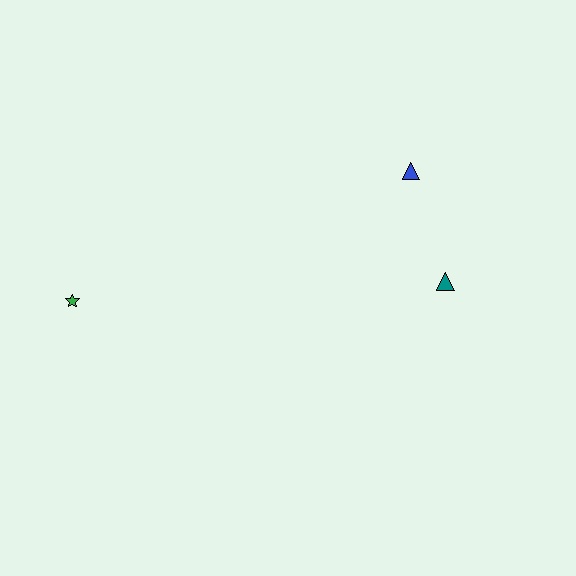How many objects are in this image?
There are 3 objects.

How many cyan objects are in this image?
There are no cyan objects.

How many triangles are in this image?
There are 2 triangles.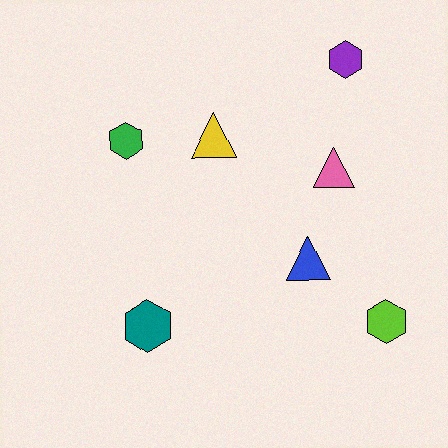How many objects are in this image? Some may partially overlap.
There are 7 objects.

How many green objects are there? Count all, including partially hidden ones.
There is 1 green object.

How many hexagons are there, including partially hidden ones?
There are 4 hexagons.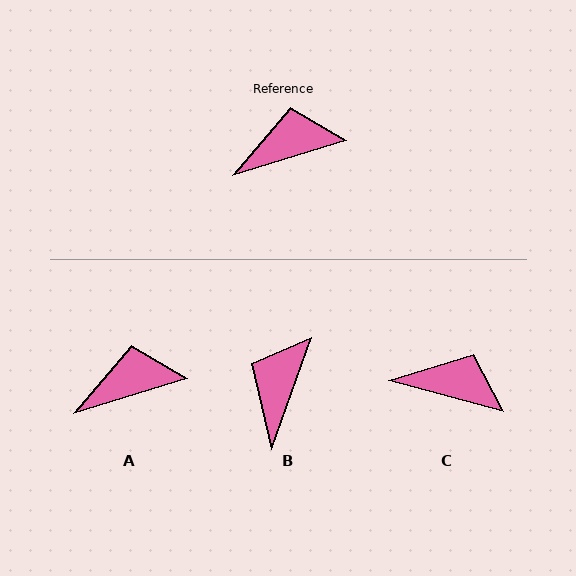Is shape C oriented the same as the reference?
No, it is off by about 32 degrees.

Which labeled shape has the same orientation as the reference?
A.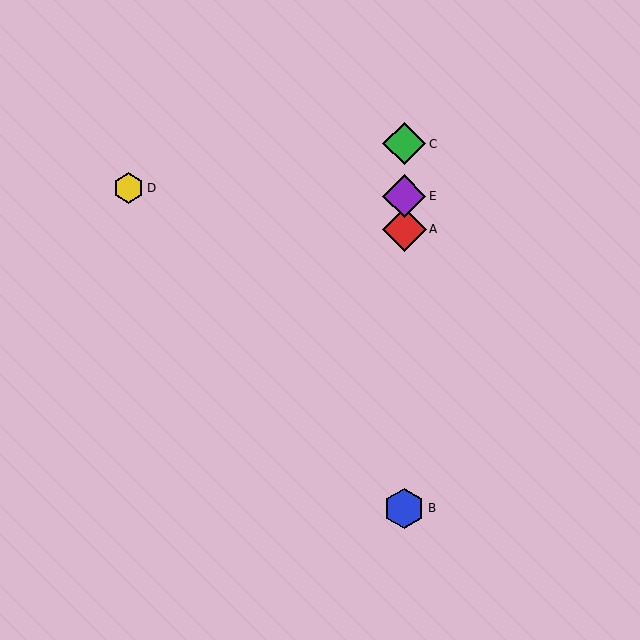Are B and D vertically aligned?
No, B is at x≈404 and D is at x≈128.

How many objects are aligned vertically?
4 objects (A, B, C, E) are aligned vertically.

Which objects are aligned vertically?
Objects A, B, C, E are aligned vertically.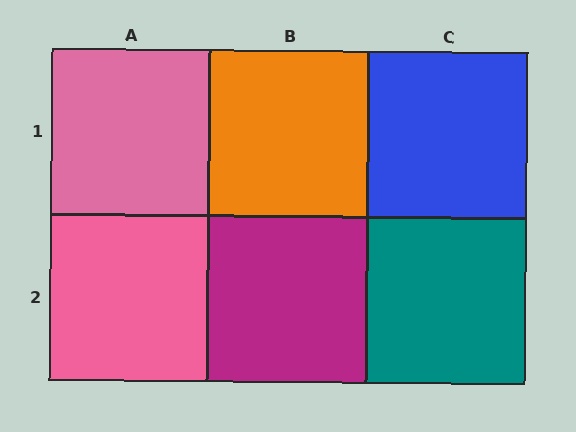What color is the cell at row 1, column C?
Blue.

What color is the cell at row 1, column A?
Pink.